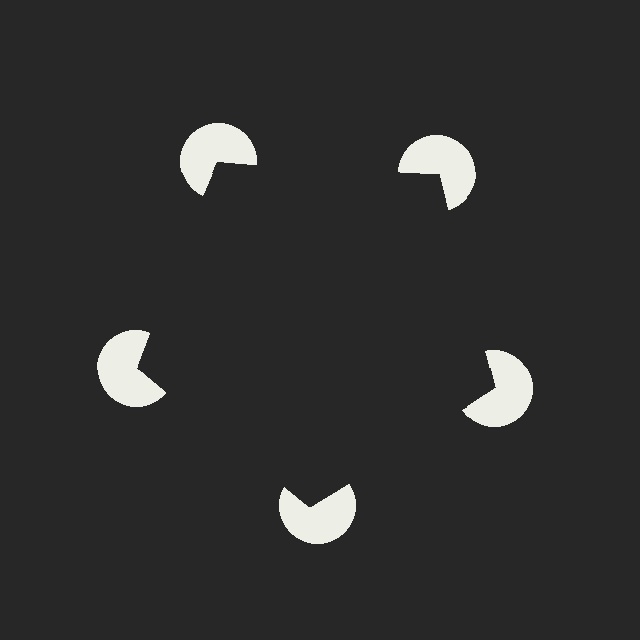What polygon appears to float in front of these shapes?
An illusory pentagon — its edges are inferred from the aligned wedge cuts in the pac-man discs, not physically drawn.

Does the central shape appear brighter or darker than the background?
It typically appears slightly darker than the background, even though no actual brightness change is drawn.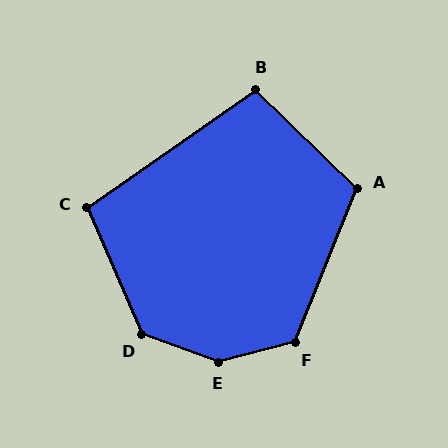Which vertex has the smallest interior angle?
B, at approximately 101 degrees.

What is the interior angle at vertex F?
Approximately 126 degrees (obtuse).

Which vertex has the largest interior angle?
E, at approximately 146 degrees.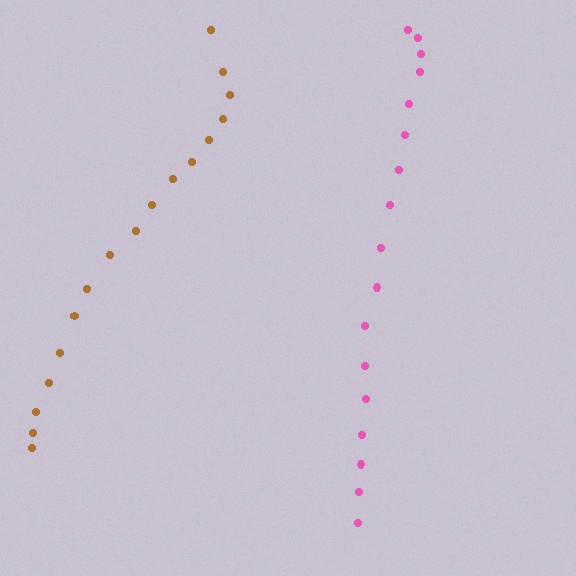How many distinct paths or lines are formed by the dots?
There are 2 distinct paths.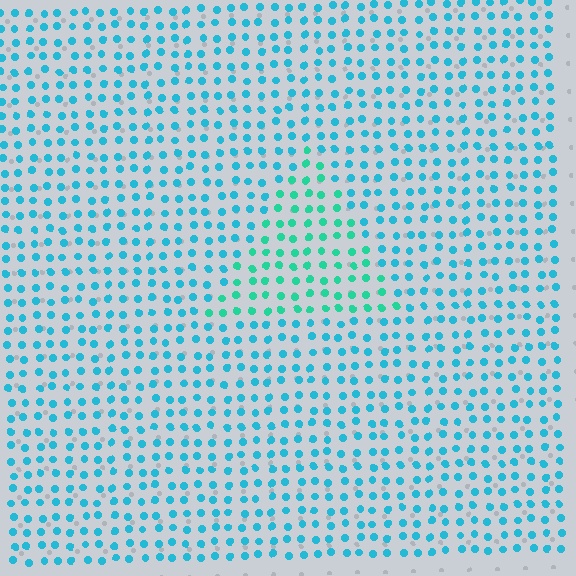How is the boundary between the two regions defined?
The boundary is defined purely by a slight shift in hue (about 29 degrees). Spacing, size, and orientation are identical on both sides.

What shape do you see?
I see a triangle.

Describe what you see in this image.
The image is filled with small cyan elements in a uniform arrangement. A triangle-shaped region is visible where the elements are tinted to a slightly different hue, forming a subtle color boundary.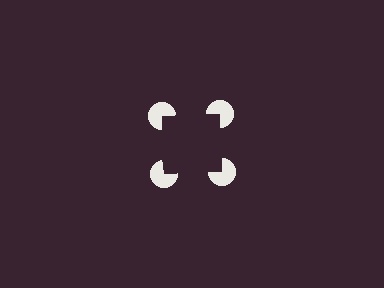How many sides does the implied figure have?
4 sides.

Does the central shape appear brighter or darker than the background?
It typically appears slightly darker than the background, even though no actual brightness change is drawn.